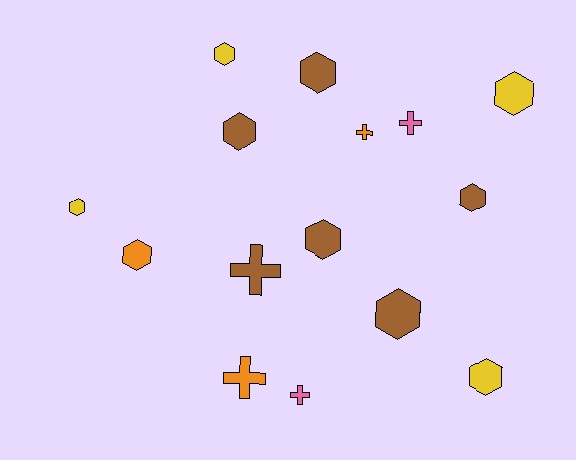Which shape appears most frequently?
Hexagon, with 10 objects.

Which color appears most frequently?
Brown, with 6 objects.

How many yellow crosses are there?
There are no yellow crosses.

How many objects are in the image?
There are 15 objects.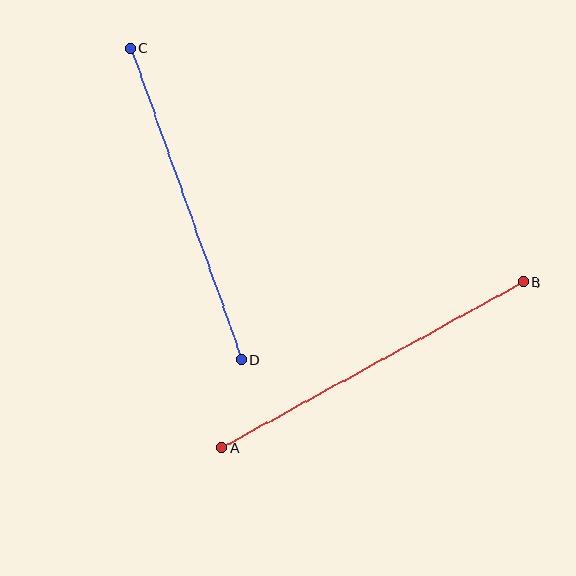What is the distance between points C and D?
The distance is approximately 330 pixels.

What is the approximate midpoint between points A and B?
The midpoint is at approximately (373, 365) pixels.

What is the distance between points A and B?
The distance is approximately 345 pixels.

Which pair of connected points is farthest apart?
Points A and B are farthest apart.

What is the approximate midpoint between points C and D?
The midpoint is at approximately (186, 204) pixels.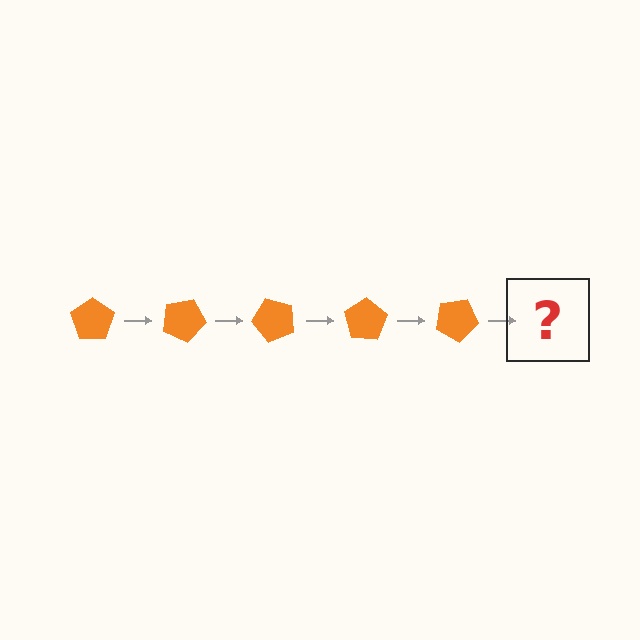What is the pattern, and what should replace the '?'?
The pattern is that the pentagon rotates 25 degrees each step. The '?' should be an orange pentagon rotated 125 degrees.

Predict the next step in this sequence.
The next step is an orange pentagon rotated 125 degrees.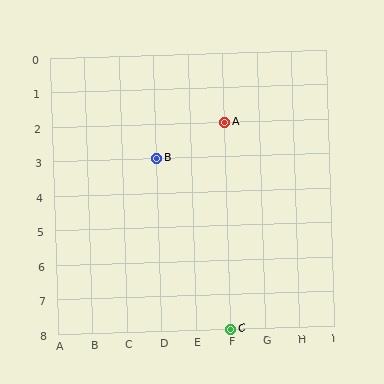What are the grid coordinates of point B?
Point B is at grid coordinates (D, 3).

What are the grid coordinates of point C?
Point C is at grid coordinates (F, 8).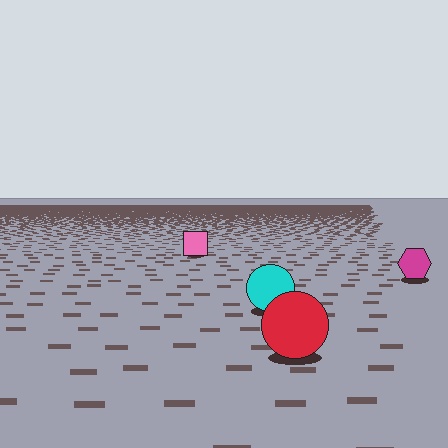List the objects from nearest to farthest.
From nearest to farthest: the red circle, the cyan circle, the magenta hexagon, the pink square.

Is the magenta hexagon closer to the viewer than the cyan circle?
No. The cyan circle is closer — you can tell from the texture gradient: the ground texture is coarser near it.